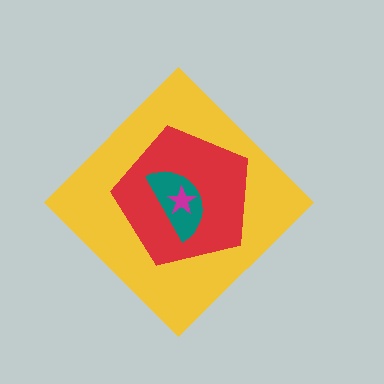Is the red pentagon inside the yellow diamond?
Yes.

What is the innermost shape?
The magenta star.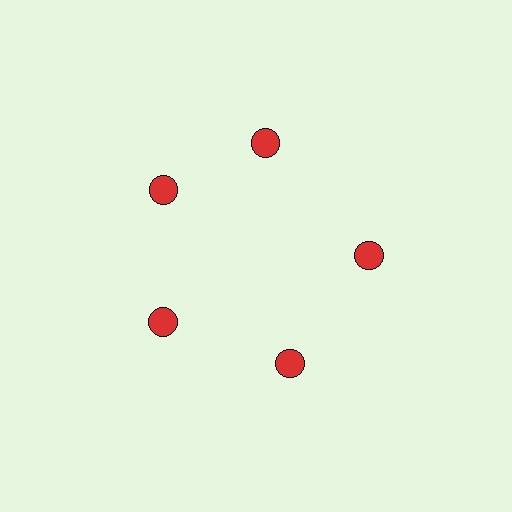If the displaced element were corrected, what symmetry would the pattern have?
It would have 5-fold rotational symmetry — the pattern would map onto itself every 72 degrees.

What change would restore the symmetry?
The symmetry would be restored by rotating it back into even spacing with its neighbors so that all 5 circles sit at equal angles and equal distance from the center.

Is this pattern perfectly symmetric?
No. The 5 red circles are arranged in a ring, but one element near the 1 o'clock position is rotated out of alignment along the ring, breaking the 5-fold rotational symmetry.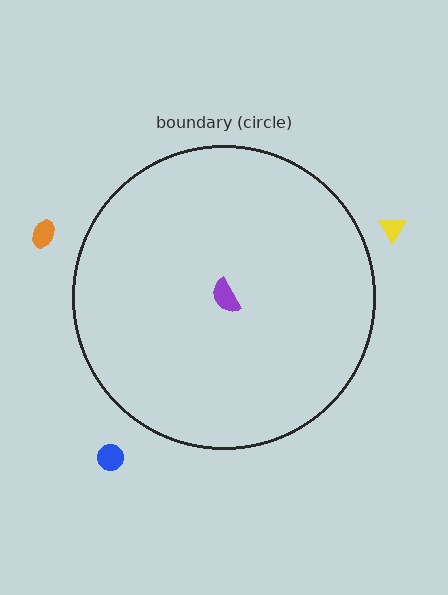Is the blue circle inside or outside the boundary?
Outside.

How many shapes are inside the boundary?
1 inside, 3 outside.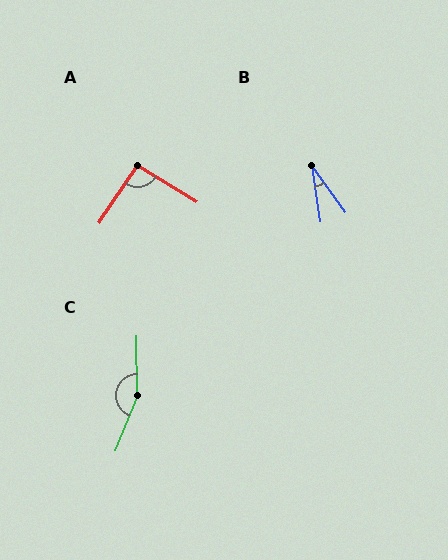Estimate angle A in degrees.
Approximately 92 degrees.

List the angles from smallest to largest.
B (27°), A (92°), C (158°).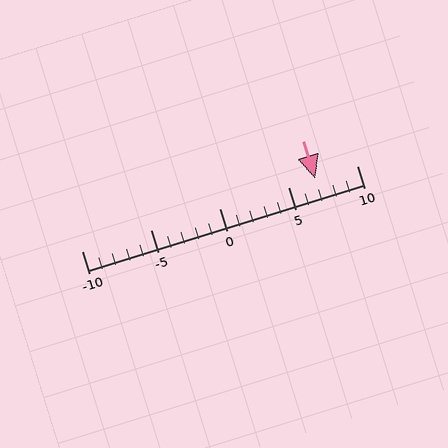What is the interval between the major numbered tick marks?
The major tick marks are spaced 5 units apart.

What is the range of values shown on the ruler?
The ruler shows values from -10 to 10.